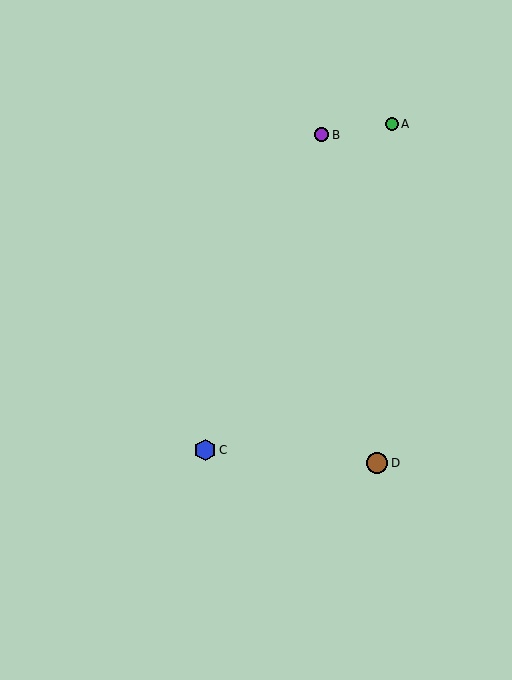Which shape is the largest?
The blue hexagon (labeled C) is the largest.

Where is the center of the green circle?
The center of the green circle is at (392, 124).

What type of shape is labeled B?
Shape B is a purple circle.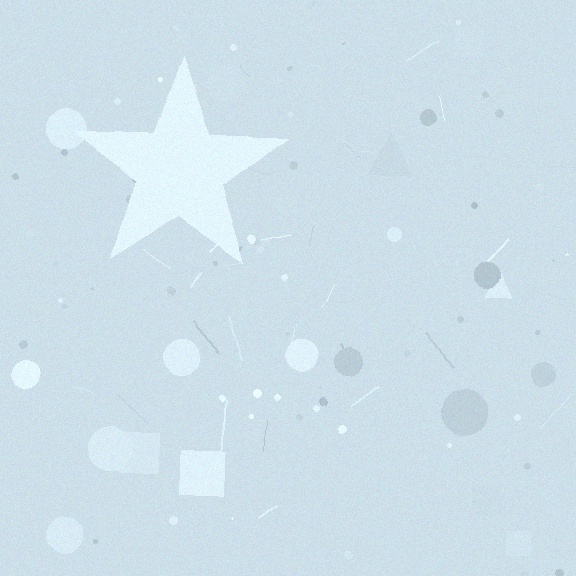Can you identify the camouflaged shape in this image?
The camouflaged shape is a star.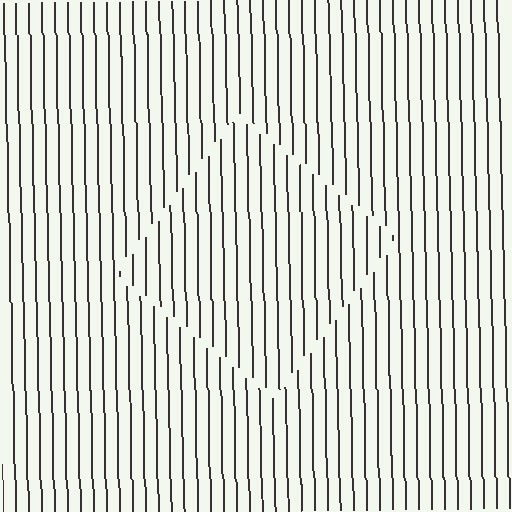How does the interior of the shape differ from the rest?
The interior of the shape contains the same grating, shifted by half a period — the contour is defined by the phase discontinuity where line-ends from the inner and outer gratings abut.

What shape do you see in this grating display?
An illusory square. The interior of the shape contains the same grating, shifted by half a period — the contour is defined by the phase discontinuity where line-ends from the inner and outer gratings abut.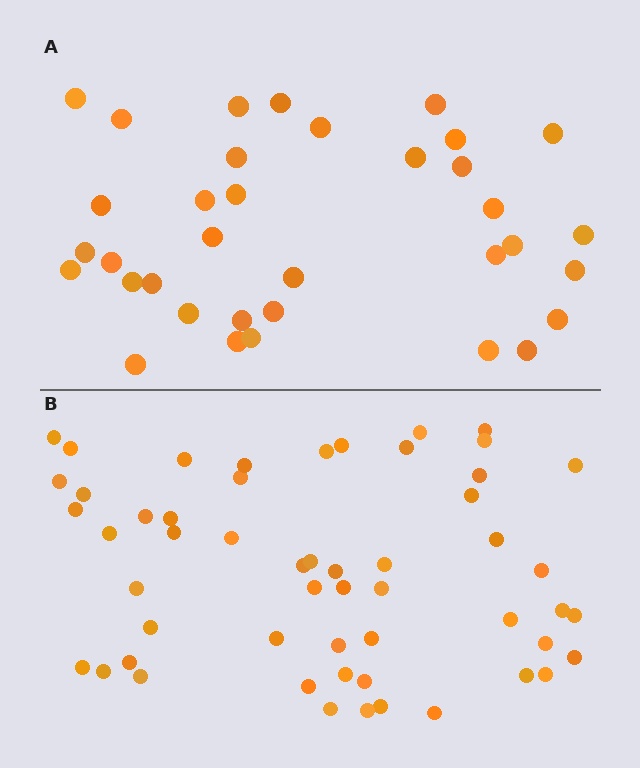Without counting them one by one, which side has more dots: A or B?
Region B (the bottom region) has more dots.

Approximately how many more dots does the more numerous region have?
Region B has approximately 20 more dots than region A.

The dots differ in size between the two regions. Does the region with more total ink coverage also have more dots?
No. Region A has more total ink coverage because its dots are larger, but region B actually contains more individual dots. Total area can be misleading — the number of items is what matters here.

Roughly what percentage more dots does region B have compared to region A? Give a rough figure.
About 55% more.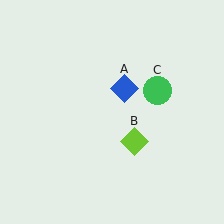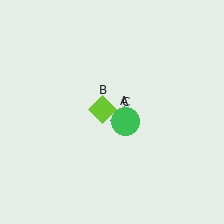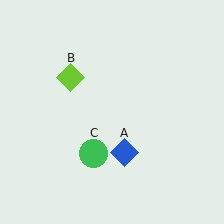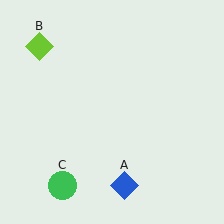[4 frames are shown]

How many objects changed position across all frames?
3 objects changed position: blue diamond (object A), lime diamond (object B), green circle (object C).